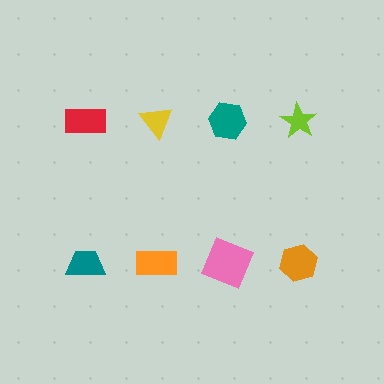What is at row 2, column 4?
An orange hexagon.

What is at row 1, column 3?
A teal hexagon.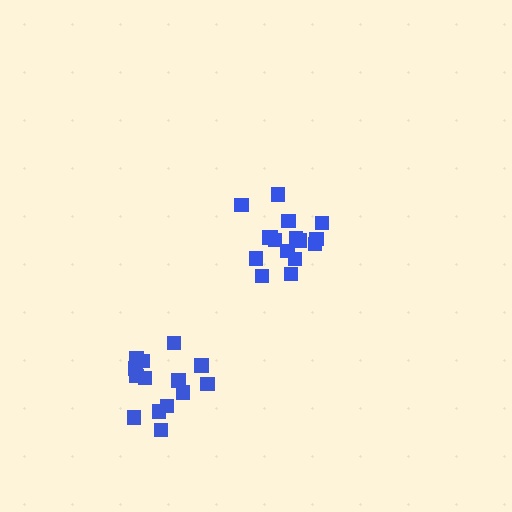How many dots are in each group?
Group 1: 14 dots, Group 2: 16 dots (30 total).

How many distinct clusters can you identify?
There are 2 distinct clusters.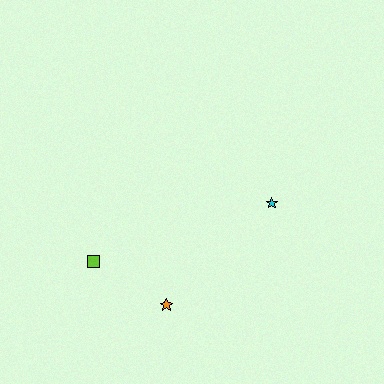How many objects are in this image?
There are 3 objects.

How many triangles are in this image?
There are no triangles.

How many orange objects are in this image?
There is 1 orange object.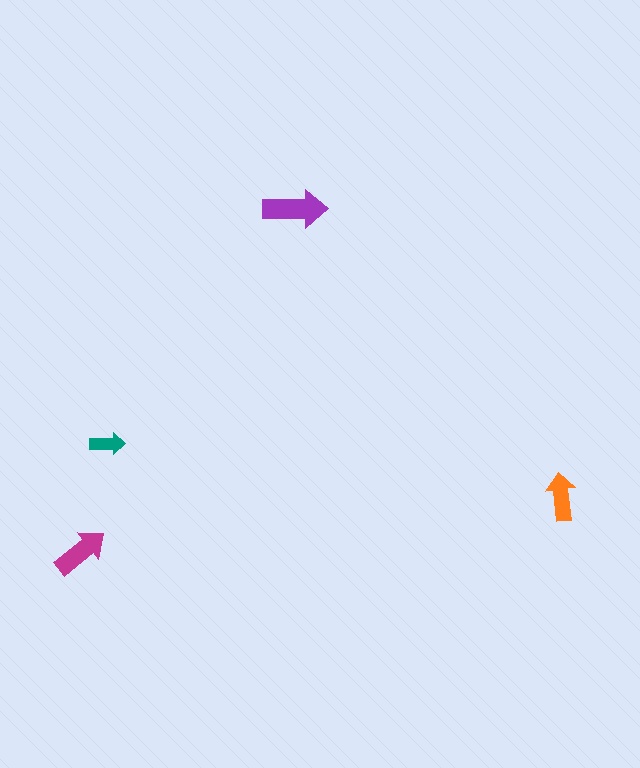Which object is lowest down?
The magenta arrow is bottommost.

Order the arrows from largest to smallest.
the purple one, the magenta one, the orange one, the teal one.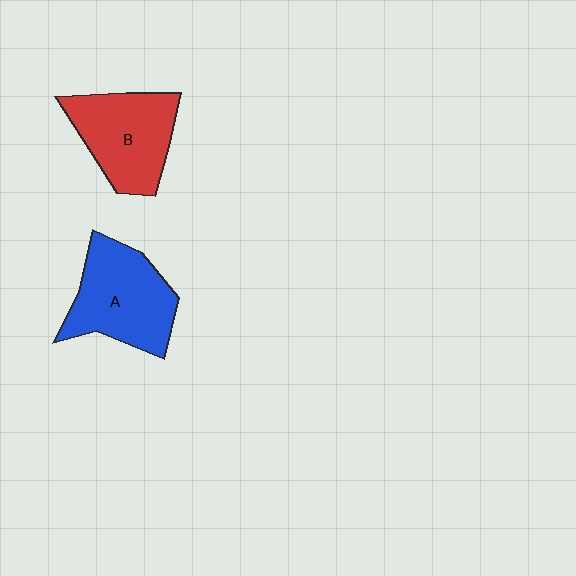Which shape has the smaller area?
Shape B (red).